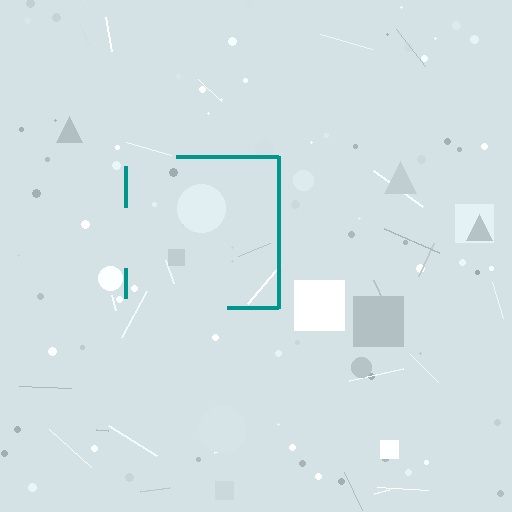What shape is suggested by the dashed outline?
The dashed outline suggests a square.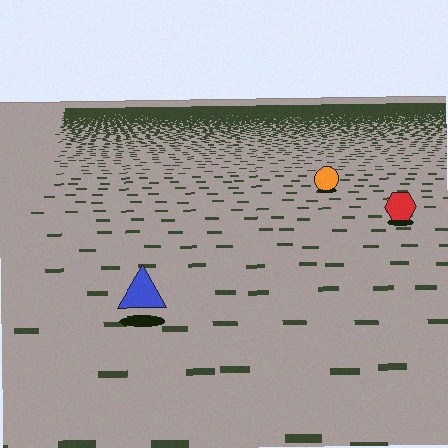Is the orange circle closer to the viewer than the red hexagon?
No. The red hexagon is closer — you can tell from the texture gradient: the ground texture is coarser near it.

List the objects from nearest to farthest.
From nearest to farthest: the blue triangle, the red hexagon, the orange circle.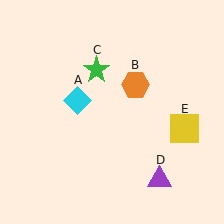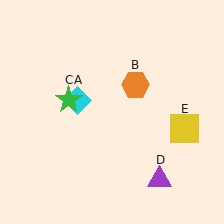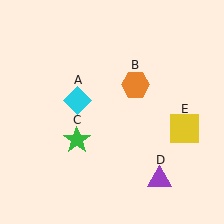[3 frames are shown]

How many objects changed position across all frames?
1 object changed position: green star (object C).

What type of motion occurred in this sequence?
The green star (object C) rotated counterclockwise around the center of the scene.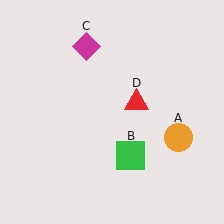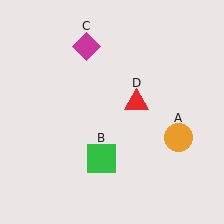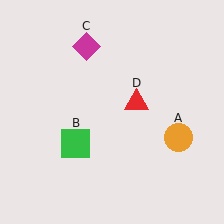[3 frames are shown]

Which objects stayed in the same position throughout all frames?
Orange circle (object A) and magenta diamond (object C) and red triangle (object D) remained stationary.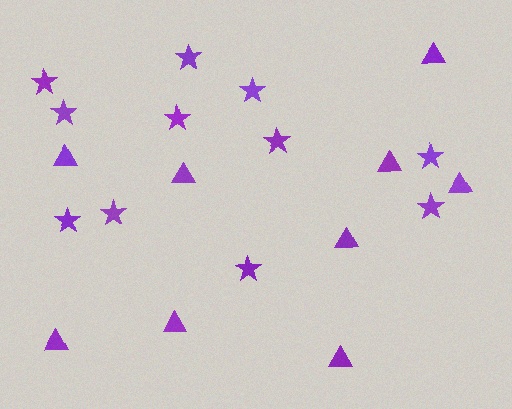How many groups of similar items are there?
There are 2 groups: one group of triangles (9) and one group of stars (11).